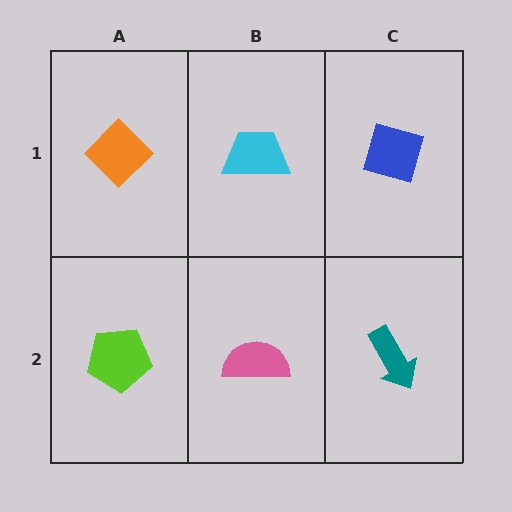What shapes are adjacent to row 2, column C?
A blue diamond (row 1, column C), a pink semicircle (row 2, column B).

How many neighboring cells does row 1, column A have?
2.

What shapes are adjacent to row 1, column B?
A pink semicircle (row 2, column B), an orange diamond (row 1, column A), a blue diamond (row 1, column C).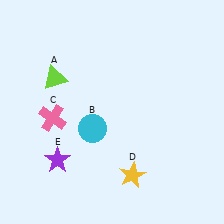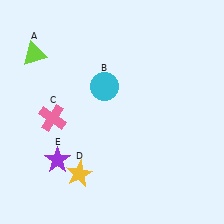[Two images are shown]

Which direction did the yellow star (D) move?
The yellow star (D) moved left.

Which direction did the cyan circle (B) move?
The cyan circle (B) moved up.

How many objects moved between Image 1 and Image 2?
3 objects moved between the two images.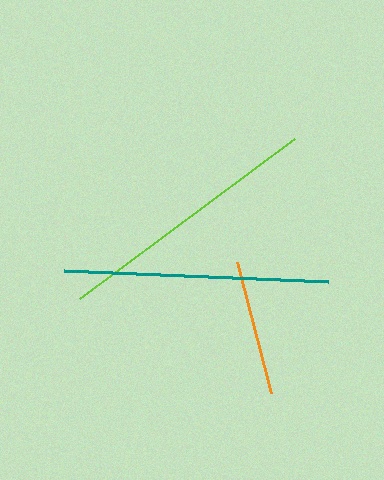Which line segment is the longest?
The lime line is the longest at approximately 268 pixels.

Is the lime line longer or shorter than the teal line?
The lime line is longer than the teal line.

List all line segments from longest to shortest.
From longest to shortest: lime, teal, orange.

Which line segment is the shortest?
The orange line is the shortest at approximately 136 pixels.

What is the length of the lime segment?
The lime segment is approximately 268 pixels long.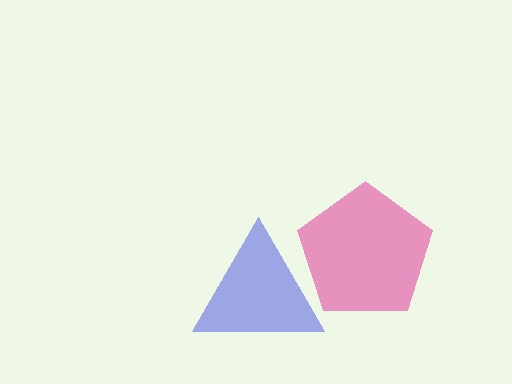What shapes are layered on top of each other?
The layered shapes are: a blue triangle, a pink pentagon.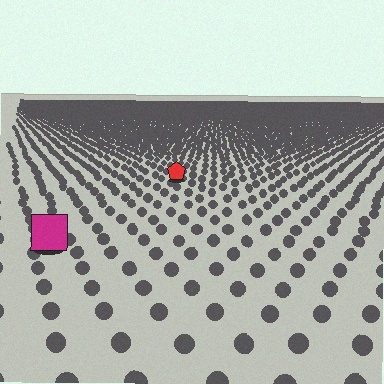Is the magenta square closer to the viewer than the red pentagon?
Yes. The magenta square is closer — you can tell from the texture gradient: the ground texture is coarser near it.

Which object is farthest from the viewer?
The red pentagon is farthest from the viewer. It appears smaller and the ground texture around it is denser.